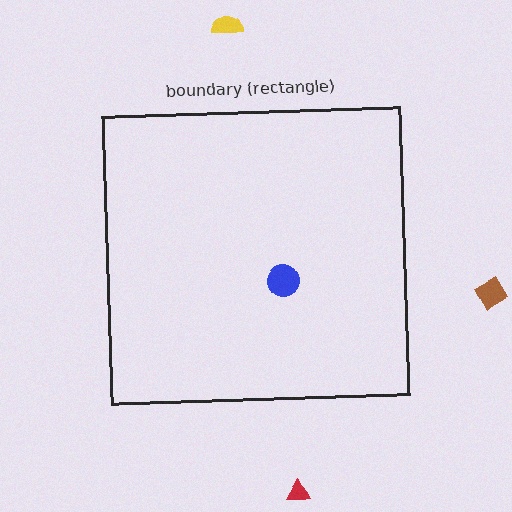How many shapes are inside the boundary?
1 inside, 3 outside.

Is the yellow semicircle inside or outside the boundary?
Outside.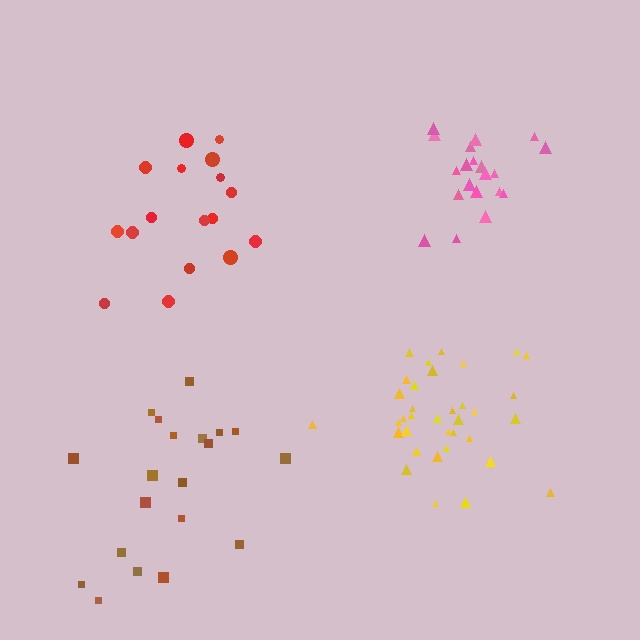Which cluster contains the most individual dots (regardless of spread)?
Yellow (35).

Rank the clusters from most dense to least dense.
pink, yellow, red, brown.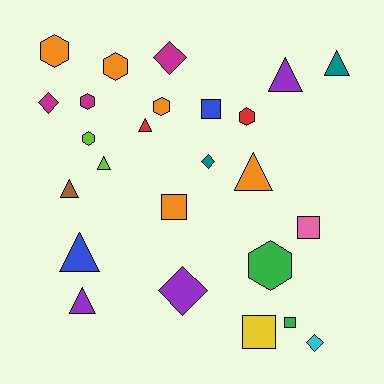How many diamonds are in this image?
There are 5 diamonds.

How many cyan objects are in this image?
There is 1 cyan object.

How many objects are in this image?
There are 25 objects.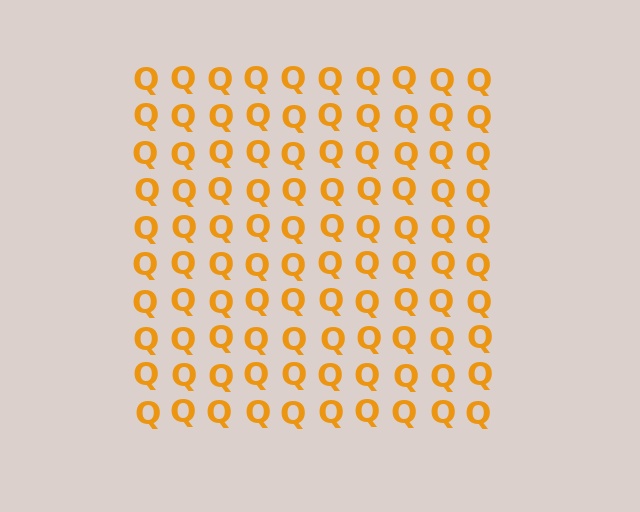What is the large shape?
The large shape is a square.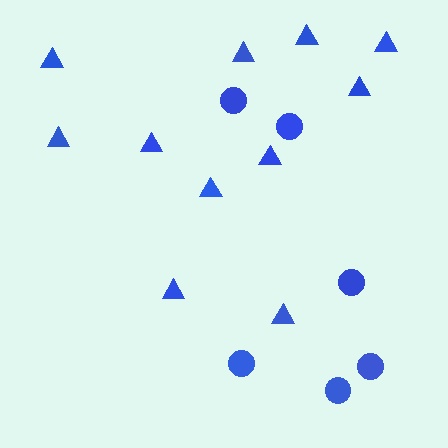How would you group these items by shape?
There are 2 groups: one group of triangles (11) and one group of circles (6).